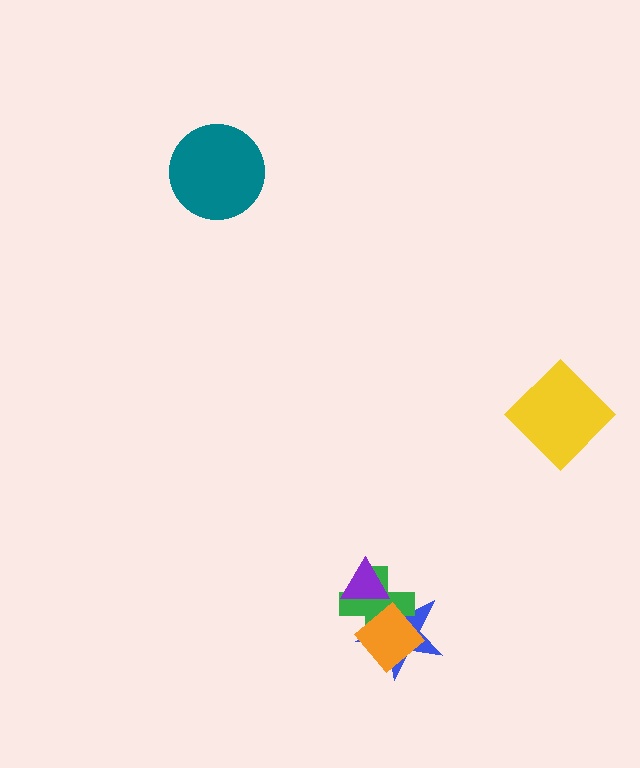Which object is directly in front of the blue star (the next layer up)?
The green cross is directly in front of the blue star.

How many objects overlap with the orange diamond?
2 objects overlap with the orange diamond.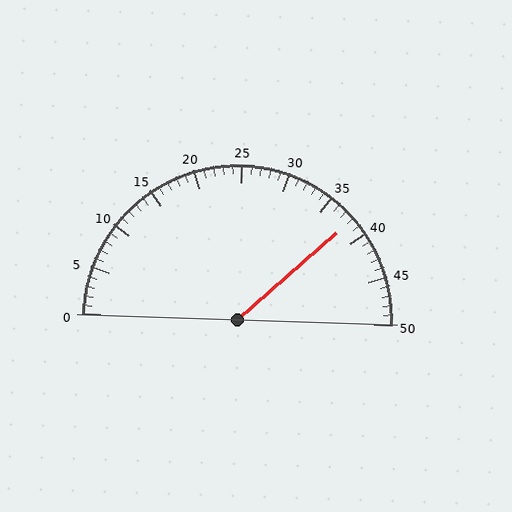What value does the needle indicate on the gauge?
The needle indicates approximately 38.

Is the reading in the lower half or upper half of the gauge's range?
The reading is in the upper half of the range (0 to 50).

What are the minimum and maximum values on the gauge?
The gauge ranges from 0 to 50.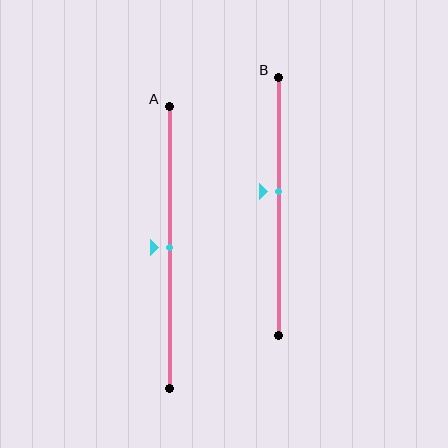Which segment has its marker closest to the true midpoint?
Segment A has its marker closest to the true midpoint.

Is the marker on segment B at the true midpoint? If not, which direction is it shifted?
No, the marker on segment B is shifted upward by about 6% of the segment length.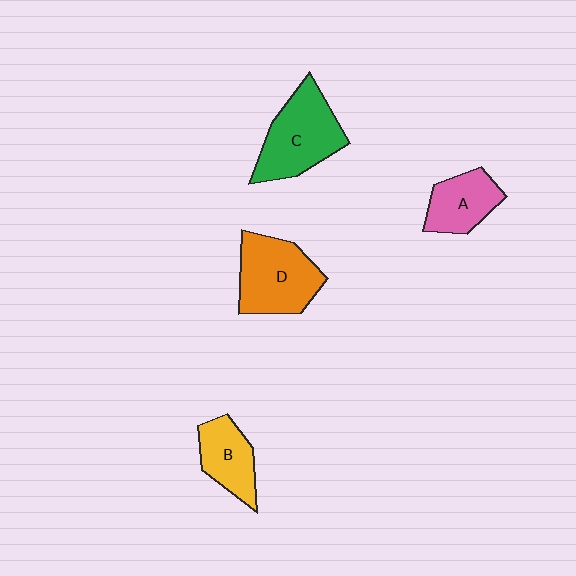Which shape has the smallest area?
Shape A (pink).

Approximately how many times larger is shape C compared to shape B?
Approximately 1.6 times.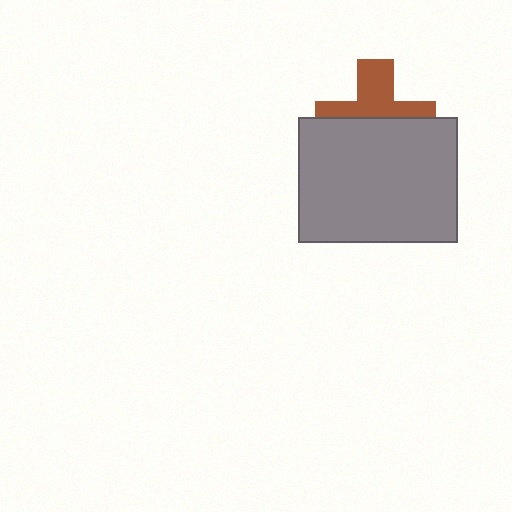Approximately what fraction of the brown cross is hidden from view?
Roughly 53% of the brown cross is hidden behind the gray rectangle.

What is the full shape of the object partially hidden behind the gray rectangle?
The partially hidden object is a brown cross.